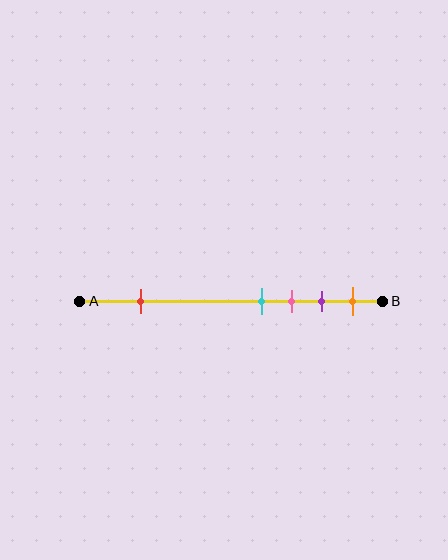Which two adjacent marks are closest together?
The cyan and pink marks are the closest adjacent pair.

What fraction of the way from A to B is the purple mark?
The purple mark is approximately 80% (0.8) of the way from A to B.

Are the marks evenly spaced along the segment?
No, the marks are not evenly spaced.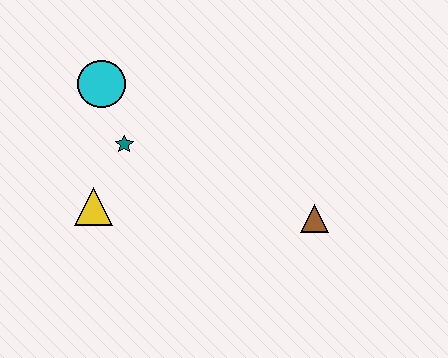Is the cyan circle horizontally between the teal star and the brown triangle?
No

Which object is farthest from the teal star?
The brown triangle is farthest from the teal star.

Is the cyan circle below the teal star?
No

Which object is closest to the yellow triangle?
The teal star is closest to the yellow triangle.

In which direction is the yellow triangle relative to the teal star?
The yellow triangle is below the teal star.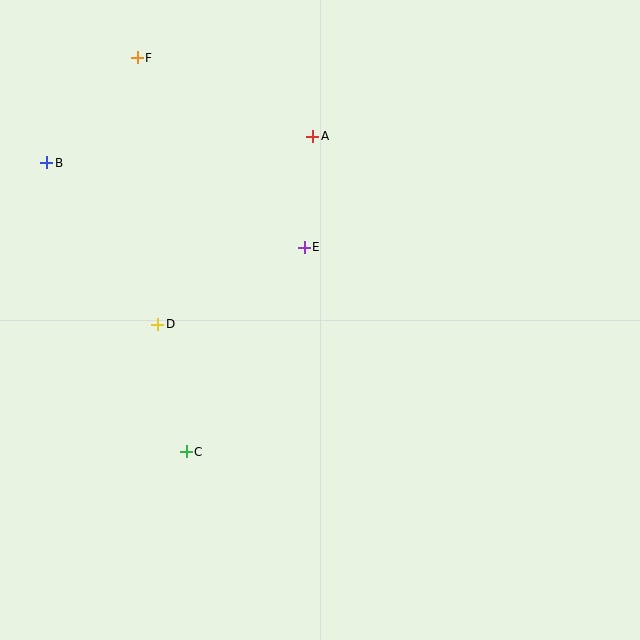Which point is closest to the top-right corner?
Point A is closest to the top-right corner.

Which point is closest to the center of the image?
Point E at (304, 247) is closest to the center.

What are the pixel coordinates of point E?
Point E is at (304, 247).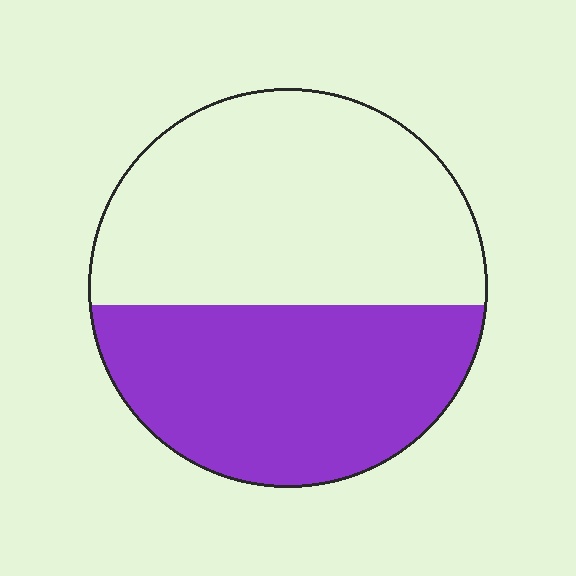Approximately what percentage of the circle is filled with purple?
Approximately 45%.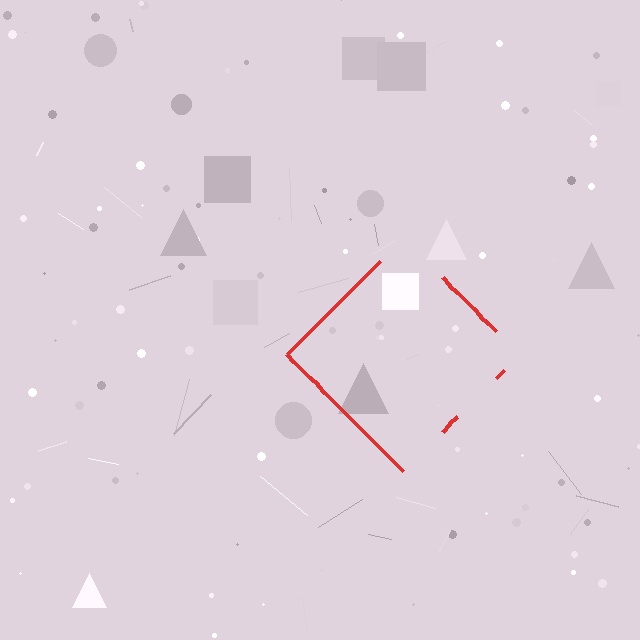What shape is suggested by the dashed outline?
The dashed outline suggests a diamond.